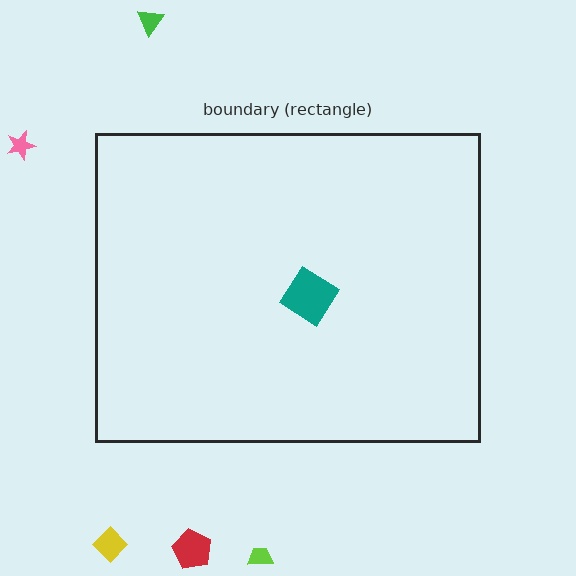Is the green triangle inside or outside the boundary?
Outside.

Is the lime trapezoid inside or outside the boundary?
Outside.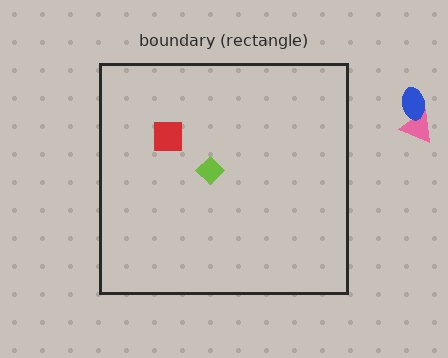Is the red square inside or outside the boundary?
Inside.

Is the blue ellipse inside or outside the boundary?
Outside.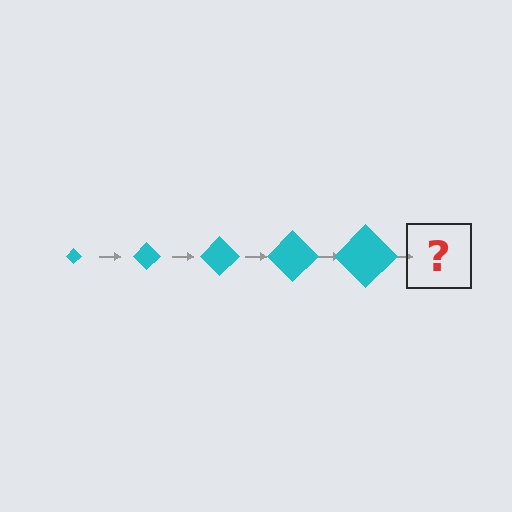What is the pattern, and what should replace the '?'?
The pattern is that the diamond gets progressively larger each step. The '?' should be a cyan diamond, larger than the previous one.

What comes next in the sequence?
The next element should be a cyan diamond, larger than the previous one.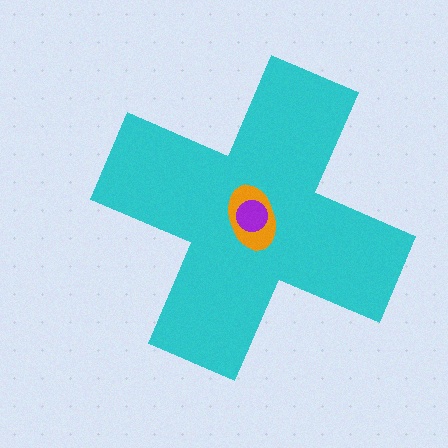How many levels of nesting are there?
3.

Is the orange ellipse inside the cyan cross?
Yes.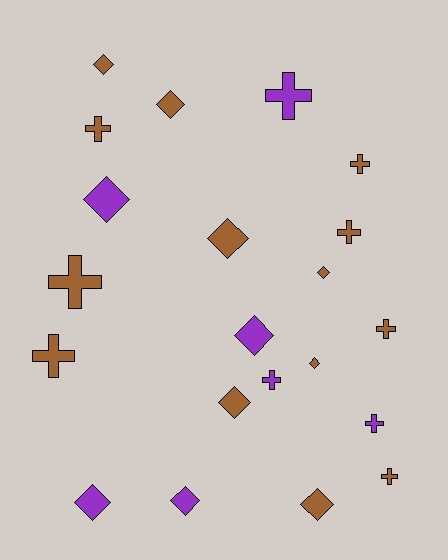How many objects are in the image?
There are 21 objects.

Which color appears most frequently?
Brown, with 14 objects.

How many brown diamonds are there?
There are 7 brown diamonds.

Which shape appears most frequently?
Diamond, with 11 objects.